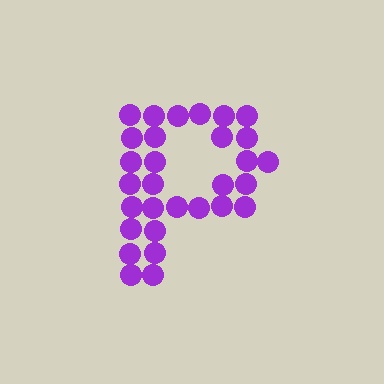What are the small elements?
The small elements are circles.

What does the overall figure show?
The overall figure shows the letter P.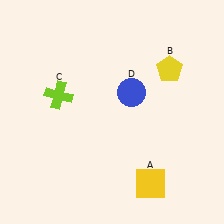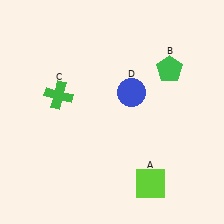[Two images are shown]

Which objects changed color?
A changed from yellow to lime. B changed from yellow to green. C changed from lime to green.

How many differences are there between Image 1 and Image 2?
There are 3 differences between the two images.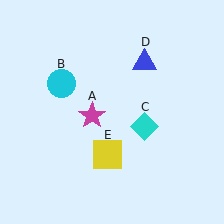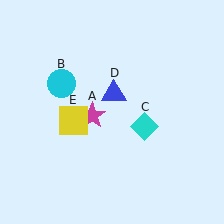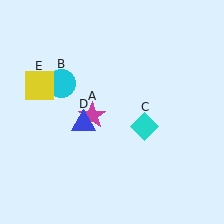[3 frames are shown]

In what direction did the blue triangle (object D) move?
The blue triangle (object D) moved down and to the left.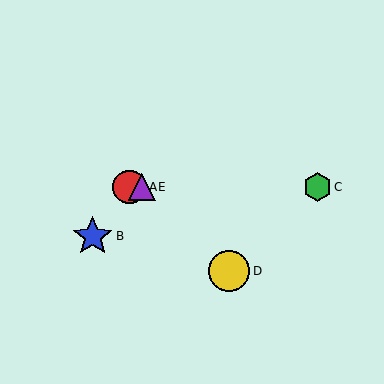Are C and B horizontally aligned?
No, C is at y≈187 and B is at y≈236.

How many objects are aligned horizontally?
3 objects (A, C, E) are aligned horizontally.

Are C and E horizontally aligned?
Yes, both are at y≈187.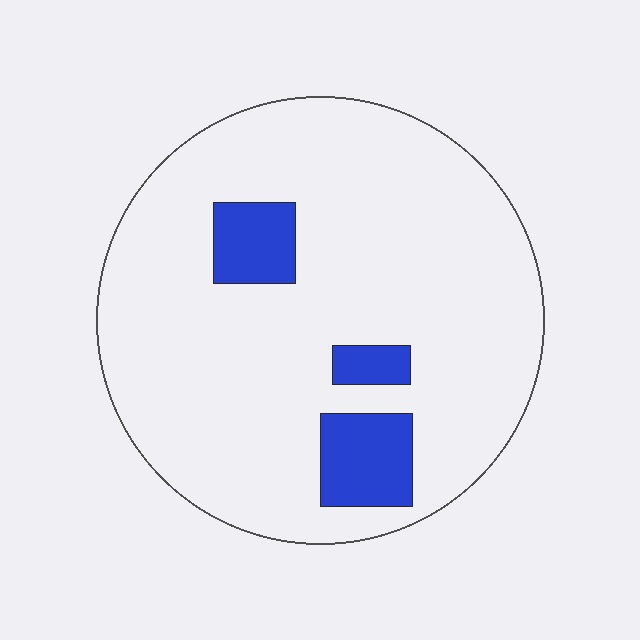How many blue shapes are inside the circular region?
3.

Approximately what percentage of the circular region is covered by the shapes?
Approximately 10%.